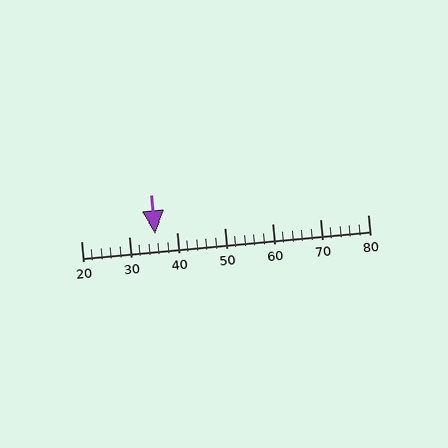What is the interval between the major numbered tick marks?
The major tick marks are spaced 10 units apart.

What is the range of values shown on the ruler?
The ruler shows values from 20 to 80.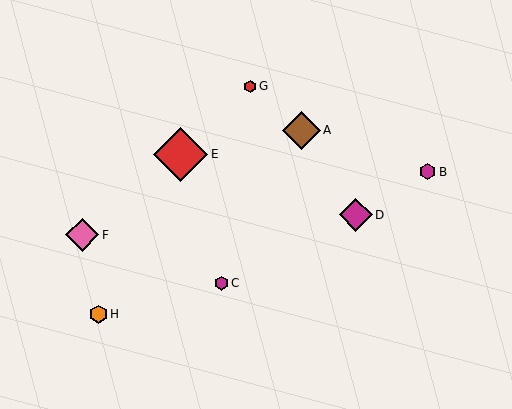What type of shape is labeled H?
Shape H is an orange hexagon.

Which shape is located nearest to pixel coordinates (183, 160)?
The red diamond (labeled E) at (181, 154) is nearest to that location.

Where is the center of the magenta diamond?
The center of the magenta diamond is at (356, 215).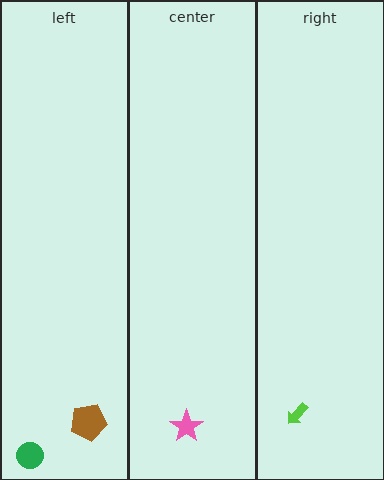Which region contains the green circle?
The left region.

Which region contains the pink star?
The center region.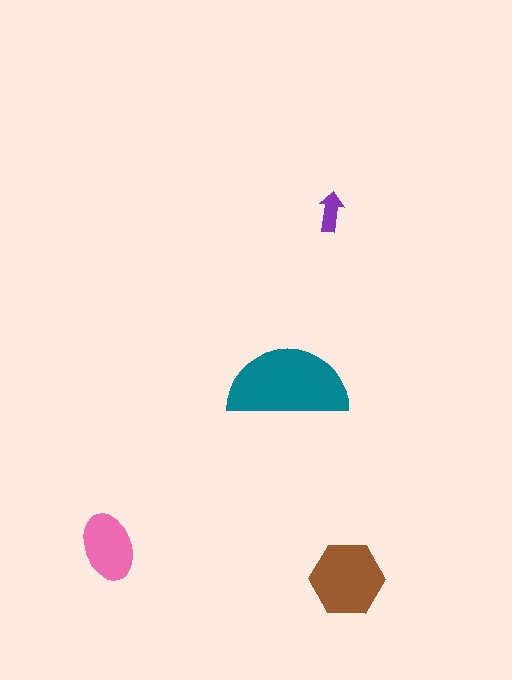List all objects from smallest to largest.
The purple arrow, the pink ellipse, the brown hexagon, the teal semicircle.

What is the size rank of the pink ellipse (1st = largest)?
3rd.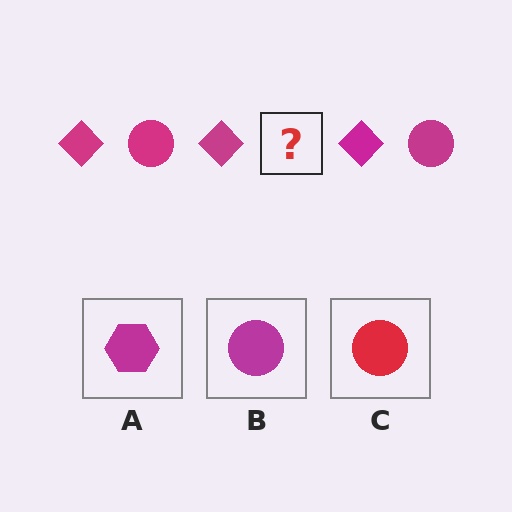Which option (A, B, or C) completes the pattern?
B.